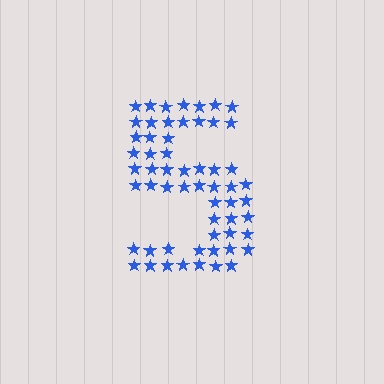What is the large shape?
The large shape is the digit 5.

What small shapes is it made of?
It is made of small stars.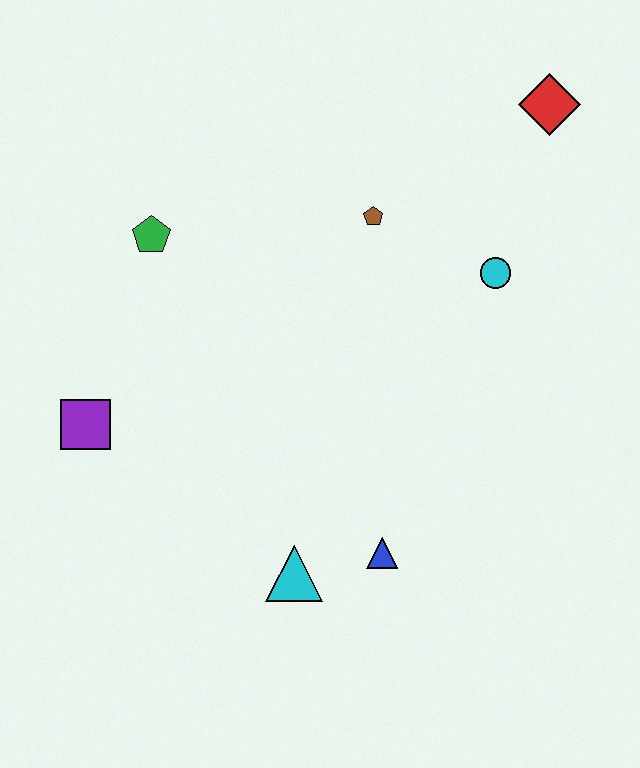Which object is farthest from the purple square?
The red diamond is farthest from the purple square.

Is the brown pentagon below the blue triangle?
No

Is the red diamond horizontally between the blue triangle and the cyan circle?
No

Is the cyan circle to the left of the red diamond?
Yes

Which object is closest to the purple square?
The green pentagon is closest to the purple square.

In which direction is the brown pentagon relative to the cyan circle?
The brown pentagon is to the left of the cyan circle.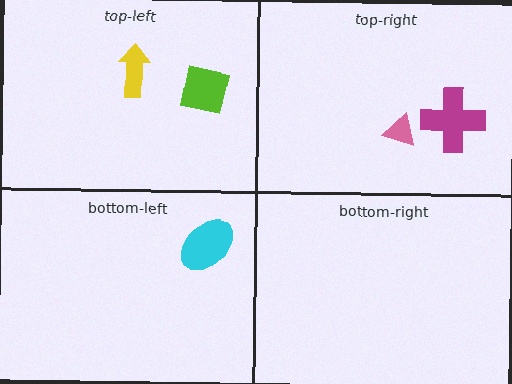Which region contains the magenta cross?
The top-right region.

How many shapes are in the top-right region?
2.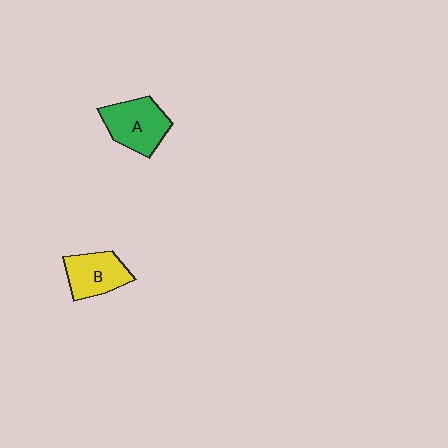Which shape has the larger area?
Shape A (green).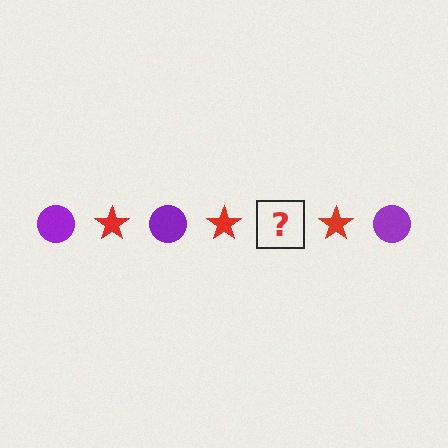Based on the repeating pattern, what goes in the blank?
The blank should be a purple circle.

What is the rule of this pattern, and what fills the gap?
The rule is that the pattern alternates between purple circle and red star. The gap should be filled with a purple circle.